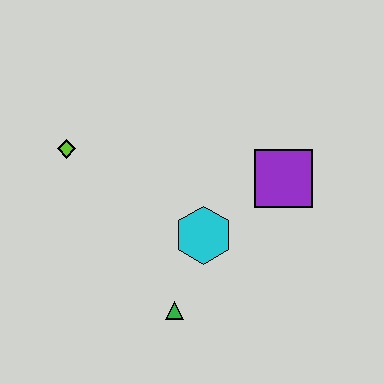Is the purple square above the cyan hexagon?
Yes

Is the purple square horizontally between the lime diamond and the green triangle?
No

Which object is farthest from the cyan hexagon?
The lime diamond is farthest from the cyan hexagon.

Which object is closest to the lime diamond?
The cyan hexagon is closest to the lime diamond.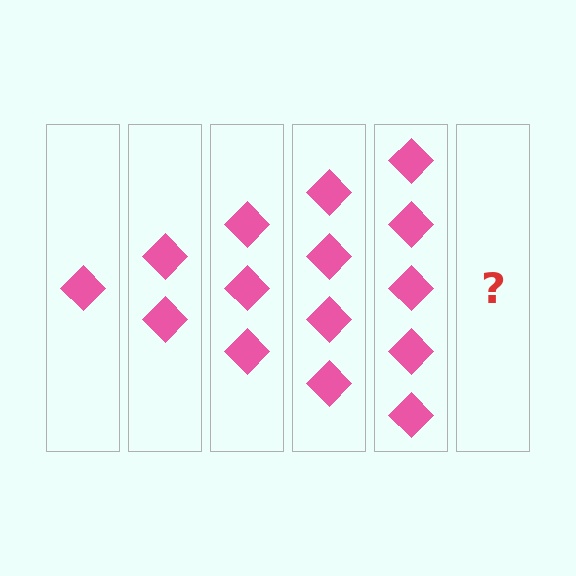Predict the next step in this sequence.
The next step is 6 diamonds.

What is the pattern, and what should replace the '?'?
The pattern is that each step adds one more diamond. The '?' should be 6 diamonds.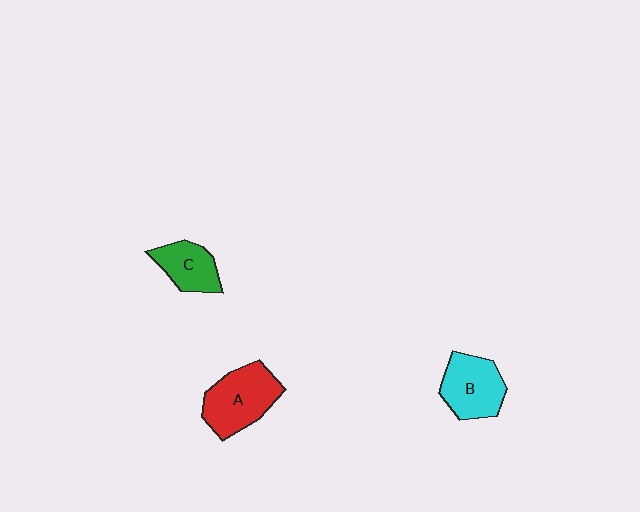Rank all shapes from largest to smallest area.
From largest to smallest: A (red), B (cyan), C (green).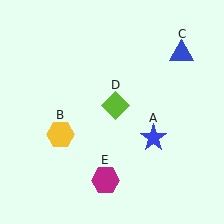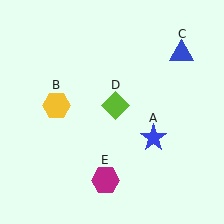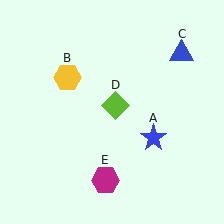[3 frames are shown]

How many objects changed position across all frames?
1 object changed position: yellow hexagon (object B).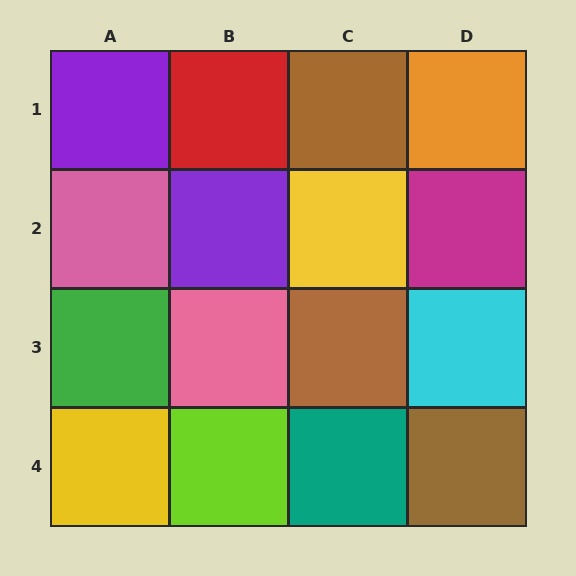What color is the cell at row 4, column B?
Lime.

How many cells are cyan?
1 cell is cyan.